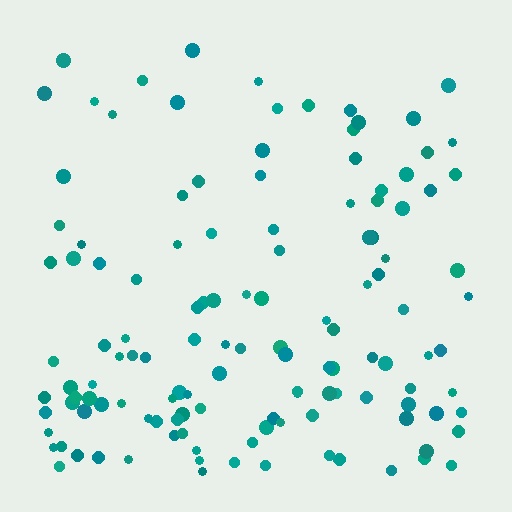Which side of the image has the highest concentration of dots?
The bottom.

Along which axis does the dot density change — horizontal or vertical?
Vertical.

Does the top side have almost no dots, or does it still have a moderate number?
Still a moderate number, just noticeably fewer than the bottom.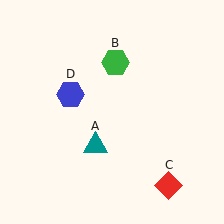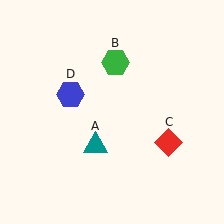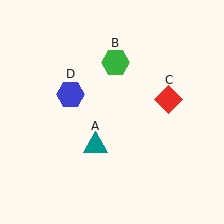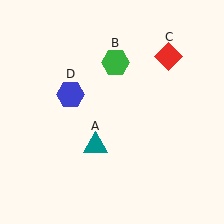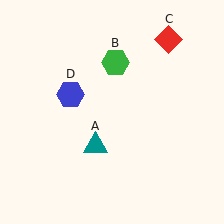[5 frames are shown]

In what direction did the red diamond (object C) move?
The red diamond (object C) moved up.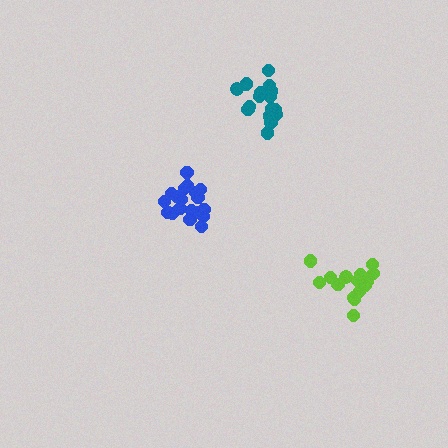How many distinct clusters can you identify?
There are 3 distinct clusters.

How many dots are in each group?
Group 1: 15 dots, Group 2: 19 dots, Group 3: 17 dots (51 total).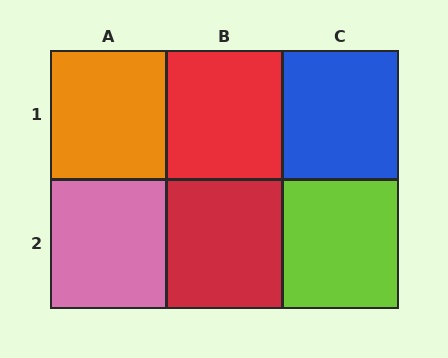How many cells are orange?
1 cell is orange.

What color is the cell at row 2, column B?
Red.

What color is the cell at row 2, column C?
Lime.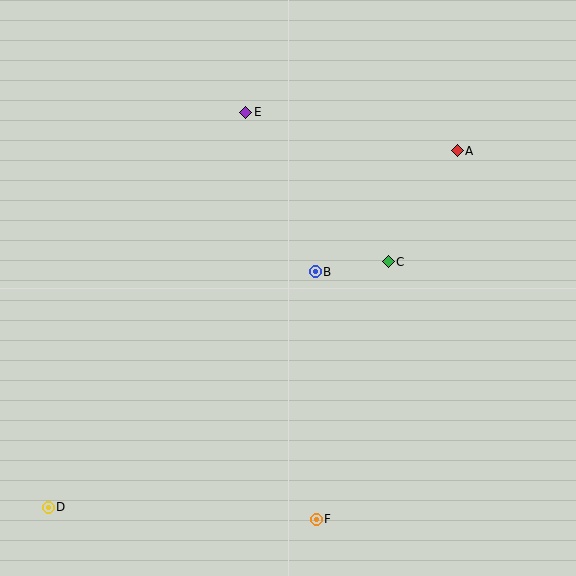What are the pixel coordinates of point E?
Point E is at (246, 112).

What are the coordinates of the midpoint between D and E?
The midpoint between D and E is at (147, 310).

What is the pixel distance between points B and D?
The distance between B and D is 356 pixels.